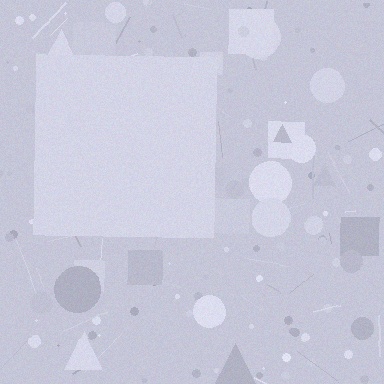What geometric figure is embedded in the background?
A square is embedded in the background.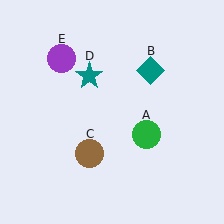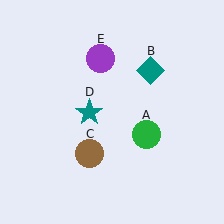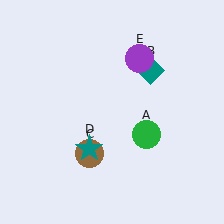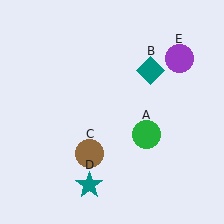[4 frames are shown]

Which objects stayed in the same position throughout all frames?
Green circle (object A) and teal diamond (object B) and brown circle (object C) remained stationary.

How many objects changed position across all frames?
2 objects changed position: teal star (object D), purple circle (object E).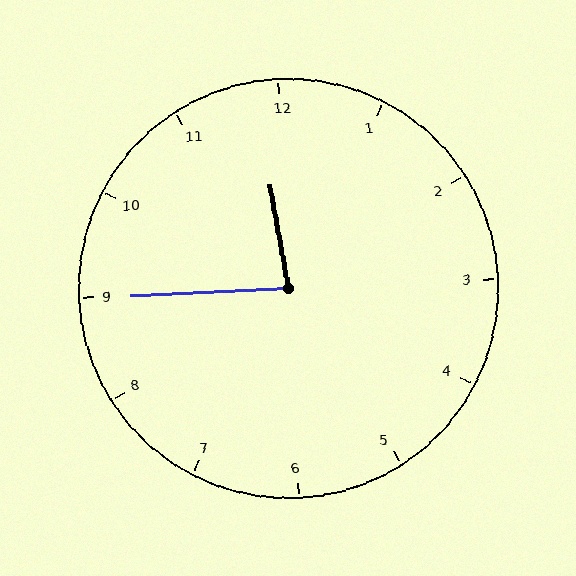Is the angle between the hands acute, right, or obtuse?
It is acute.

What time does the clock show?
11:45.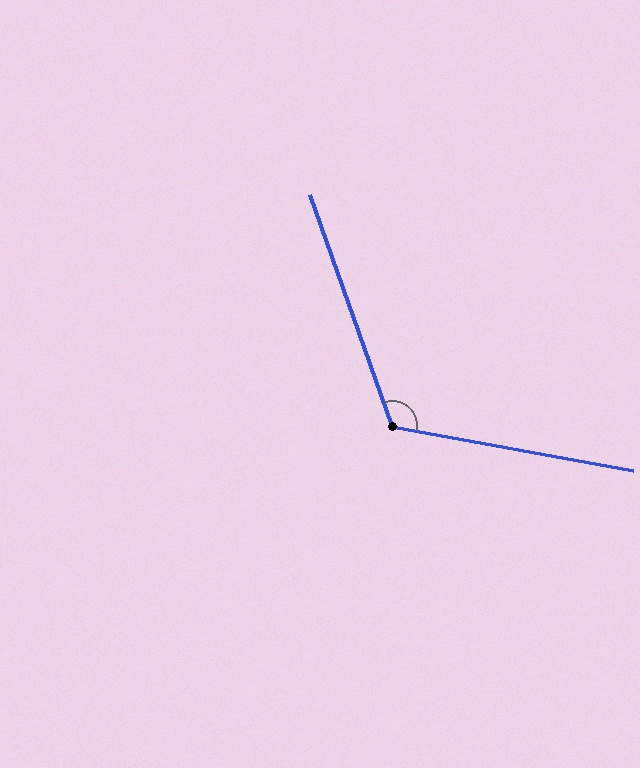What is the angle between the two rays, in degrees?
Approximately 120 degrees.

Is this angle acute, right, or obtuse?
It is obtuse.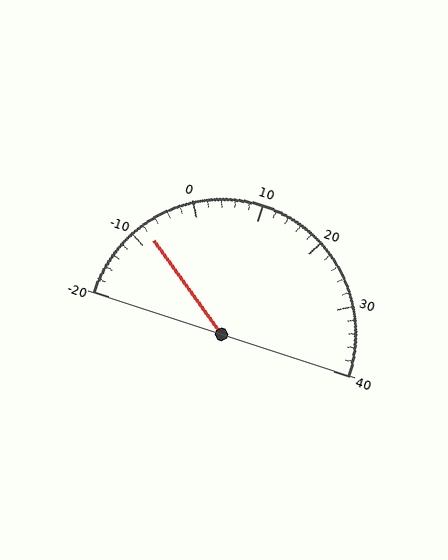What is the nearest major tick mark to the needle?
The nearest major tick mark is -10.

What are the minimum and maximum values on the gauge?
The gauge ranges from -20 to 40.